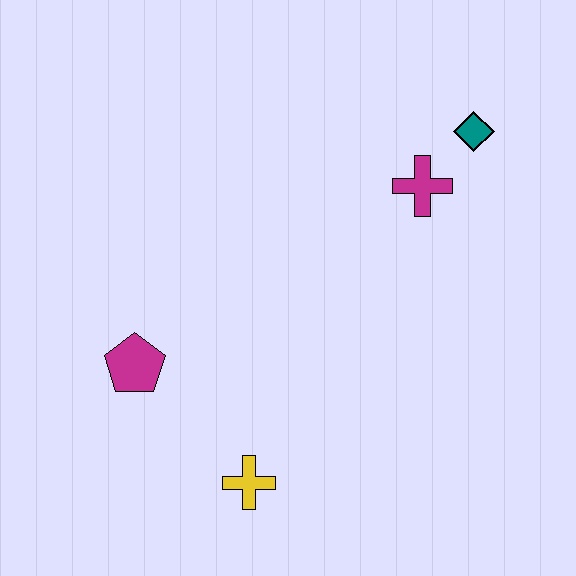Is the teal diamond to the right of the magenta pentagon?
Yes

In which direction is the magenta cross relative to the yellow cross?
The magenta cross is above the yellow cross.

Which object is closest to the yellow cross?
The magenta pentagon is closest to the yellow cross.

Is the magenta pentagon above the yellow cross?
Yes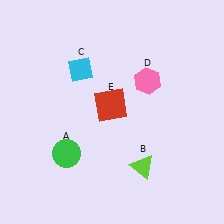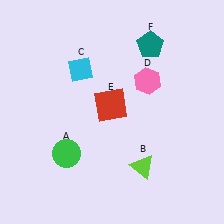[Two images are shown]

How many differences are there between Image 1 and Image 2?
There is 1 difference between the two images.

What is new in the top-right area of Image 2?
A teal pentagon (F) was added in the top-right area of Image 2.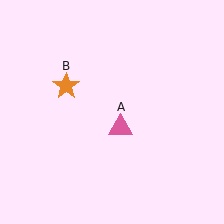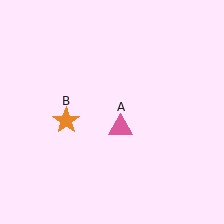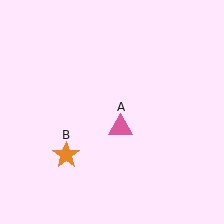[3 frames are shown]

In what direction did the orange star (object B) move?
The orange star (object B) moved down.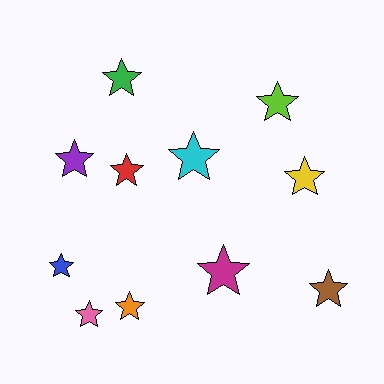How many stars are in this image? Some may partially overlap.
There are 11 stars.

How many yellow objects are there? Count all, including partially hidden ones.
There is 1 yellow object.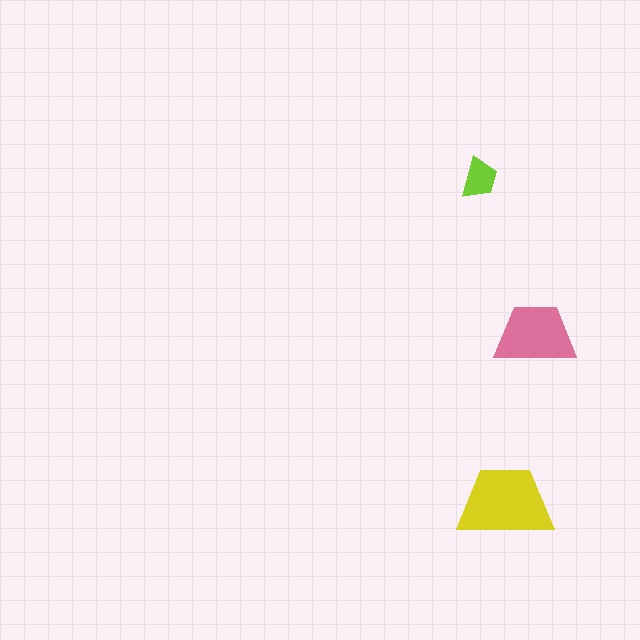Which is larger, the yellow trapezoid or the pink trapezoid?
The yellow one.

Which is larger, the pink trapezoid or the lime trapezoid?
The pink one.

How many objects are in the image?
There are 3 objects in the image.